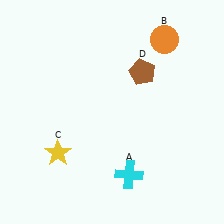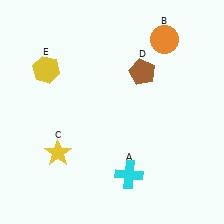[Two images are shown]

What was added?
A yellow hexagon (E) was added in Image 2.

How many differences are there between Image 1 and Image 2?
There is 1 difference between the two images.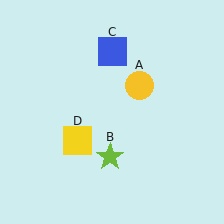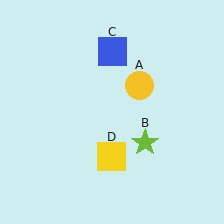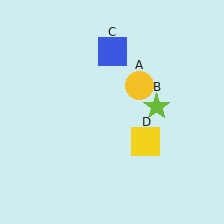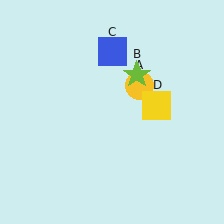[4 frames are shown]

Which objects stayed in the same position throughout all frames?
Yellow circle (object A) and blue square (object C) remained stationary.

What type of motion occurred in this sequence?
The lime star (object B), yellow square (object D) rotated counterclockwise around the center of the scene.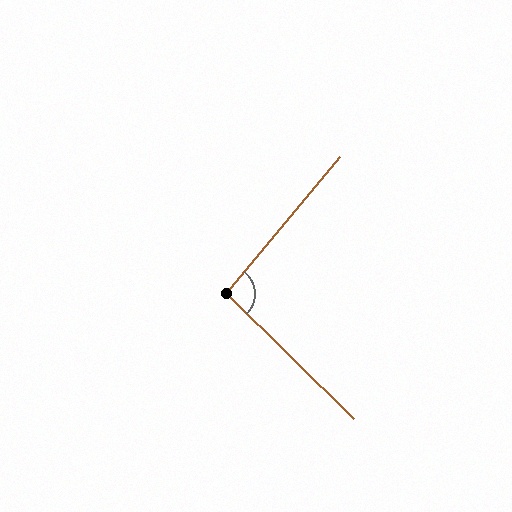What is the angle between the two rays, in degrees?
Approximately 95 degrees.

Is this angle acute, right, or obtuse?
It is obtuse.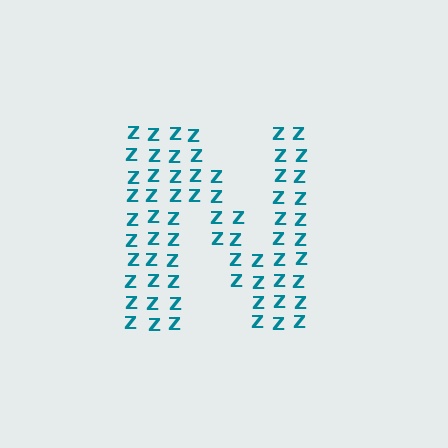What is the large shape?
The large shape is the letter N.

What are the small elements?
The small elements are letter Z's.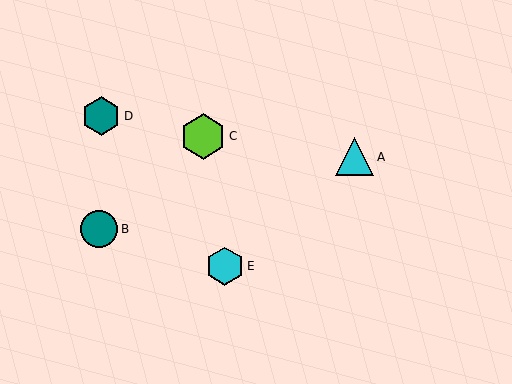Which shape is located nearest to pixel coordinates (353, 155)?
The cyan triangle (labeled A) at (355, 157) is nearest to that location.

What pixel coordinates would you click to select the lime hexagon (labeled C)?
Click at (203, 136) to select the lime hexagon C.